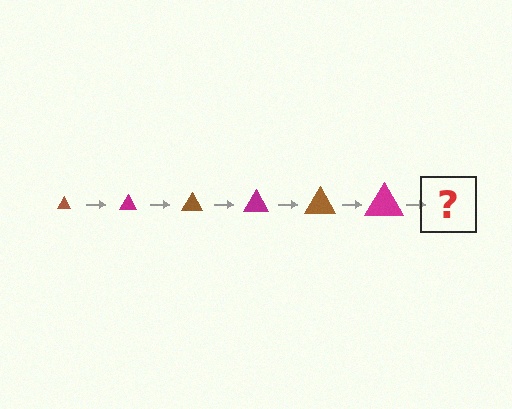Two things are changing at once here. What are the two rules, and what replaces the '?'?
The two rules are that the triangle grows larger each step and the color cycles through brown and magenta. The '?' should be a brown triangle, larger than the previous one.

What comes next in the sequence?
The next element should be a brown triangle, larger than the previous one.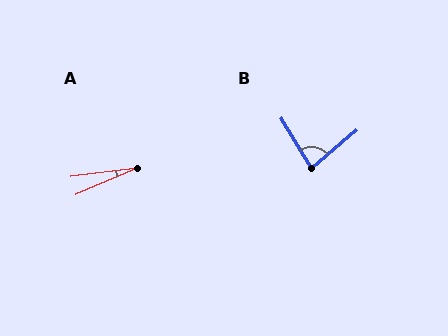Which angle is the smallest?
A, at approximately 16 degrees.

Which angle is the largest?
B, at approximately 80 degrees.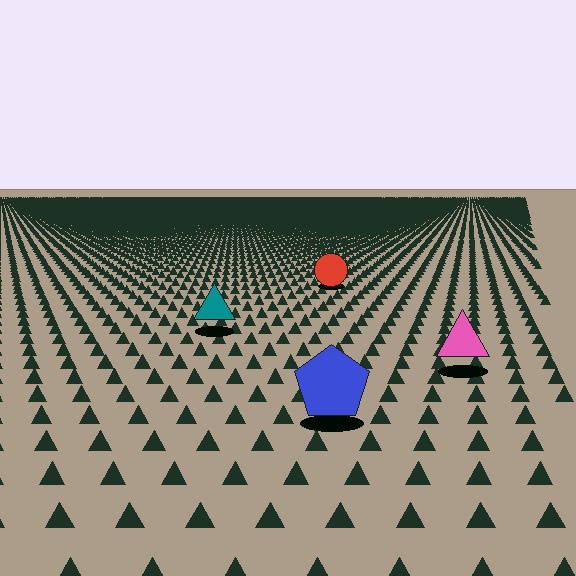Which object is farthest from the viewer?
The red circle is farthest from the viewer. It appears smaller and the ground texture around it is denser.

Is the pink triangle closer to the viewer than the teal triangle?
Yes. The pink triangle is closer — you can tell from the texture gradient: the ground texture is coarser near it.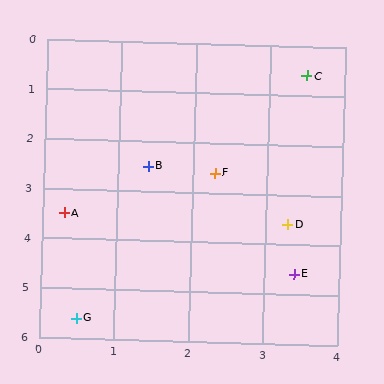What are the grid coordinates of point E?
Point E is at approximately (3.4, 4.6).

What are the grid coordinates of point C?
Point C is at approximately (3.5, 0.6).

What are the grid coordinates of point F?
Point F is at approximately (2.3, 2.6).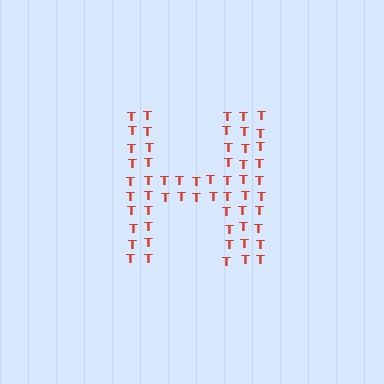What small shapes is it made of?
It is made of small letter T's.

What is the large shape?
The large shape is the letter H.